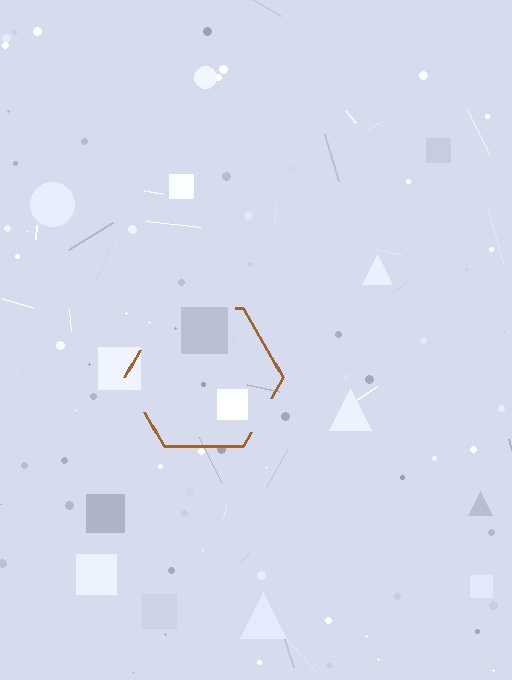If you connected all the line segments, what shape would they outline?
They would outline a hexagon.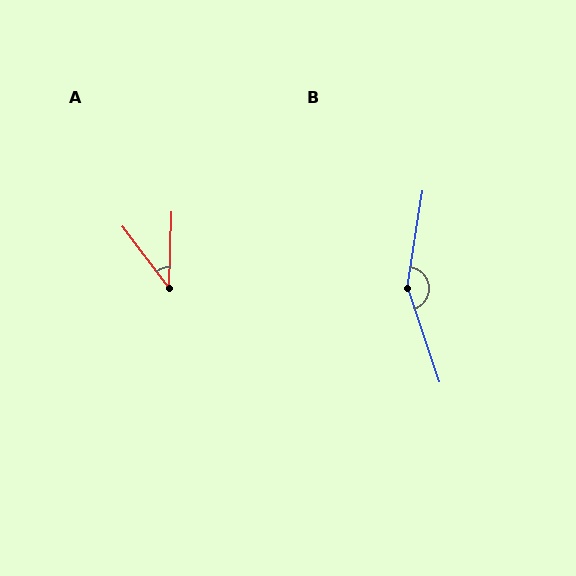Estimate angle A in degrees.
Approximately 39 degrees.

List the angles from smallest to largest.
A (39°), B (153°).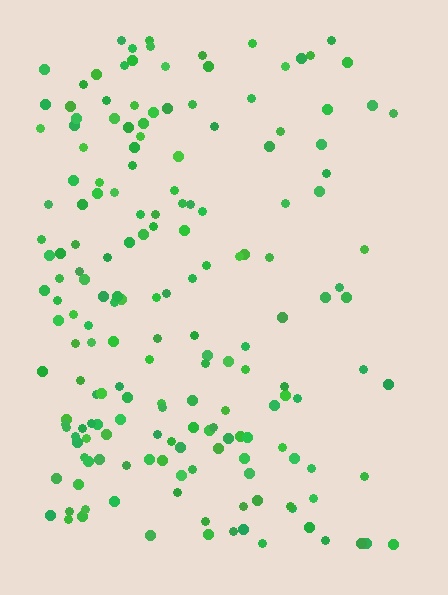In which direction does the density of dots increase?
From right to left, with the left side densest.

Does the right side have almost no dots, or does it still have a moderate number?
Still a moderate number, just noticeably fewer than the left.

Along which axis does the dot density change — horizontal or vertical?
Horizontal.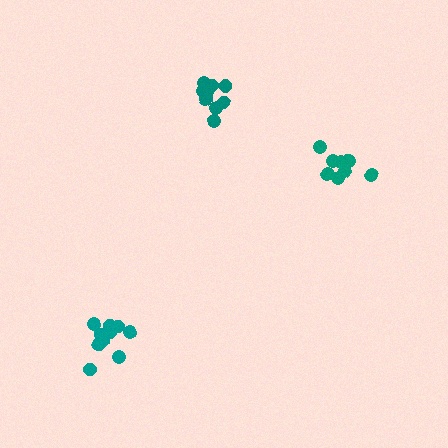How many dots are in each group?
Group 1: 11 dots, Group 2: 8 dots, Group 3: 10 dots (29 total).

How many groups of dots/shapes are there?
There are 3 groups.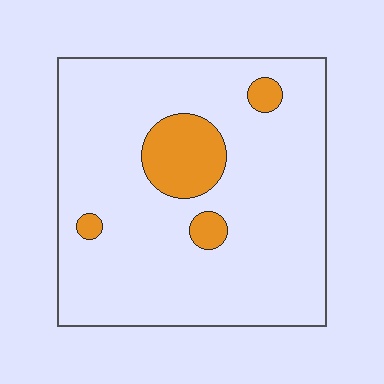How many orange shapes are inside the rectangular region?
4.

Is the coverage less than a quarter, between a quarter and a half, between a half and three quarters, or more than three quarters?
Less than a quarter.